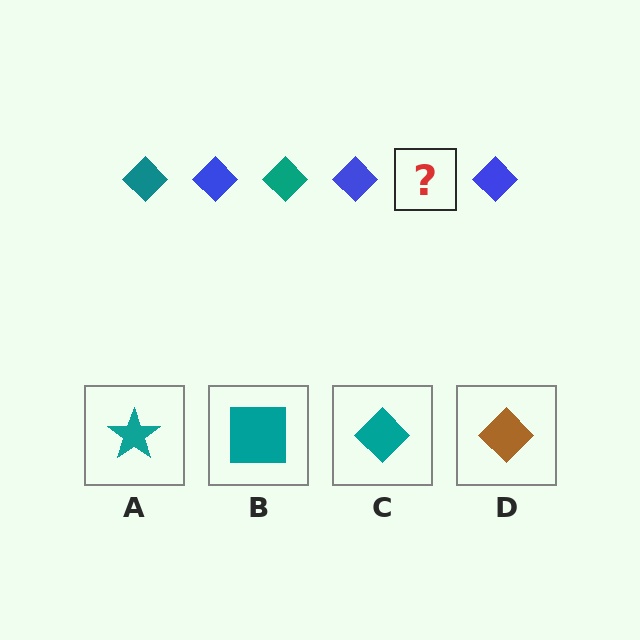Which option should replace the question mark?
Option C.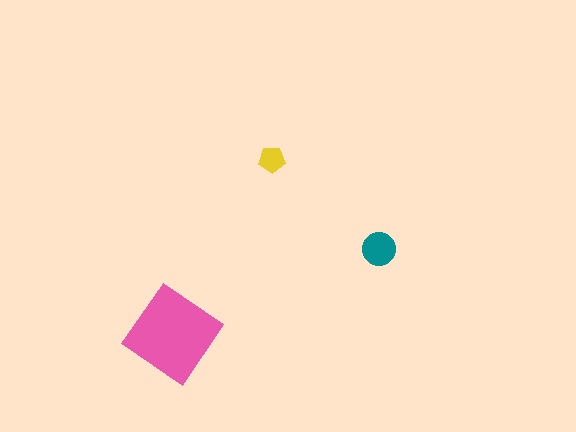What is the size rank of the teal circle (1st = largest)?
2nd.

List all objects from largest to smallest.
The pink diamond, the teal circle, the yellow pentagon.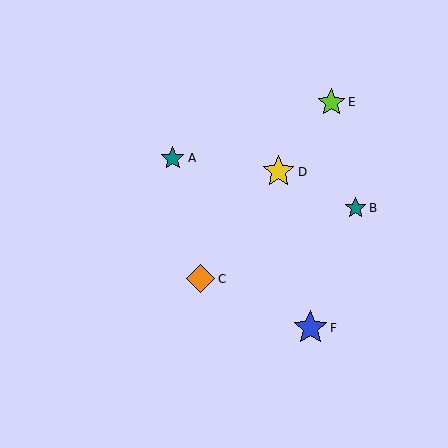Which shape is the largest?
The blue star (labeled F) is the largest.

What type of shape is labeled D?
Shape D is a yellow star.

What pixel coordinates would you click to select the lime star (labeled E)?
Click at (331, 102) to select the lime star E.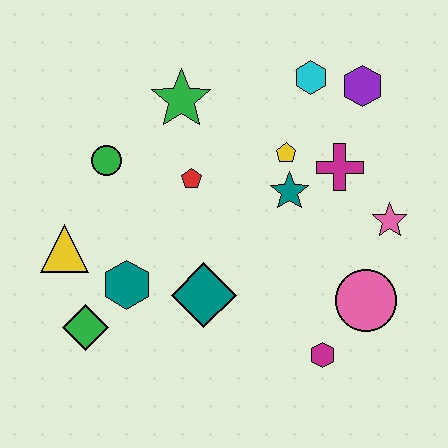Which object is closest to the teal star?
The yellow pentagon is closest to the teal star.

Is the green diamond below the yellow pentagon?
Yes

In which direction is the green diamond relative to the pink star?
The green diamond is to the left of the pink star.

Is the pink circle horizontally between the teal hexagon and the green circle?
No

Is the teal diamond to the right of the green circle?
Yes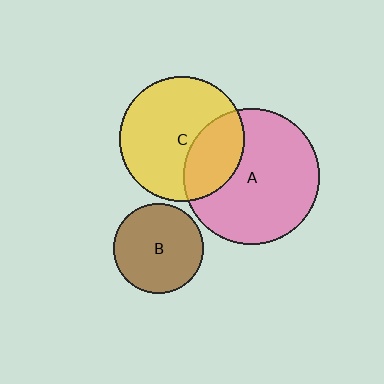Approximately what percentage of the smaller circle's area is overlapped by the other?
Approximately 30%.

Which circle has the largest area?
Circle A (pink).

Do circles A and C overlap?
Yes.